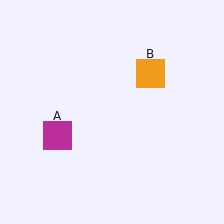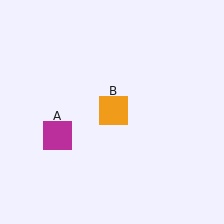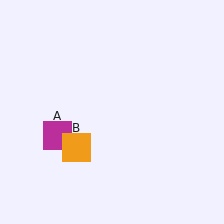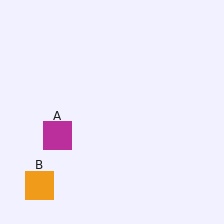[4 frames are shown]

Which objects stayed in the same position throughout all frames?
Magenta square (object A) remained stationary.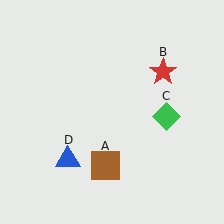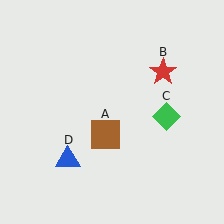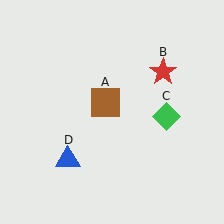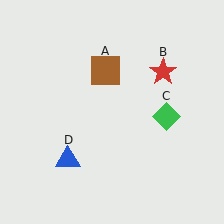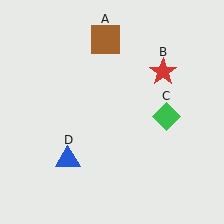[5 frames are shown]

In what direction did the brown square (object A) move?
The brown square (object A) moved up.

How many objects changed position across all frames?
1 object changed position: brown square (object A).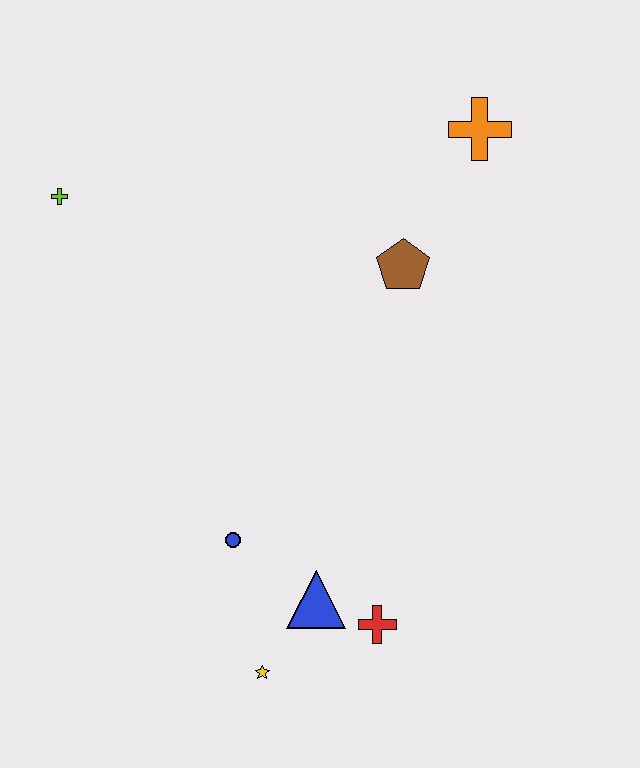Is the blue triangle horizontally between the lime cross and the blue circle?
No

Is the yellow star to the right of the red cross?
No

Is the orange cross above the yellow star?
Yes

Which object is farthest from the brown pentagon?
The yellow star is farthest from the brown pentagon.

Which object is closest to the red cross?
The blue triangle is closest to the red cross.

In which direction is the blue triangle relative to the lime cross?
The blue triangle is below the lime cross.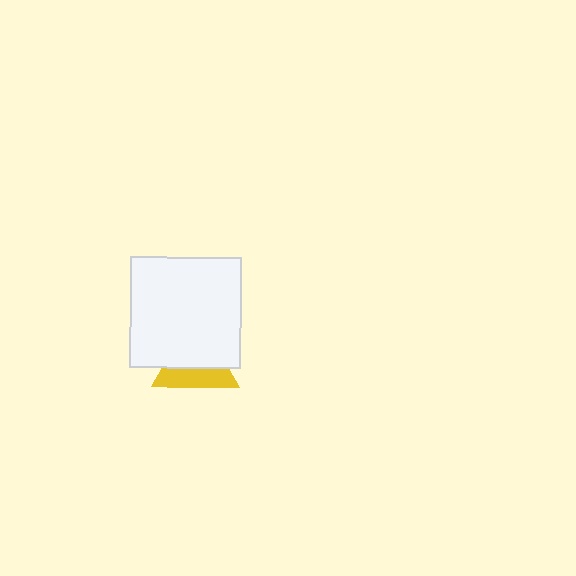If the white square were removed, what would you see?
You would see the complete yellow triangle.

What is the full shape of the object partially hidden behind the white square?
The partially hidden object is a yellow triangle.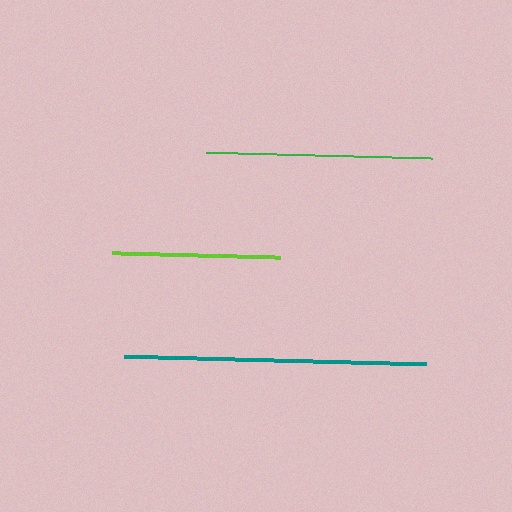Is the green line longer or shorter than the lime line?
The green line is longer than the lime line.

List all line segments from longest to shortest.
From longest to shortest: teal, green, lime.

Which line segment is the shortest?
The lime line is the shortest at approximately 168 pixels.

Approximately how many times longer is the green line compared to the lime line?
The green line is approximately 1.3 times the length of the lime line.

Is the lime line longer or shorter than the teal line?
The teal line is longer than the lime line.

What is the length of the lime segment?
The lime segment is approximately 168 pixels long.